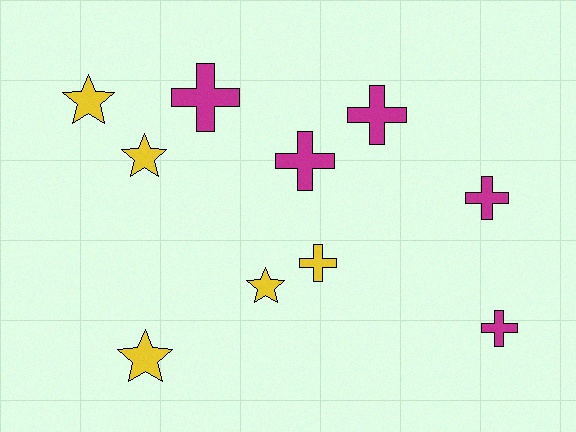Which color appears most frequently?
Yellow, with 5 objects.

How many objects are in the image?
There are 10 objects.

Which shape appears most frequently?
Cross, with 6 objects.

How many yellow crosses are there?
There is 1 yellow cross.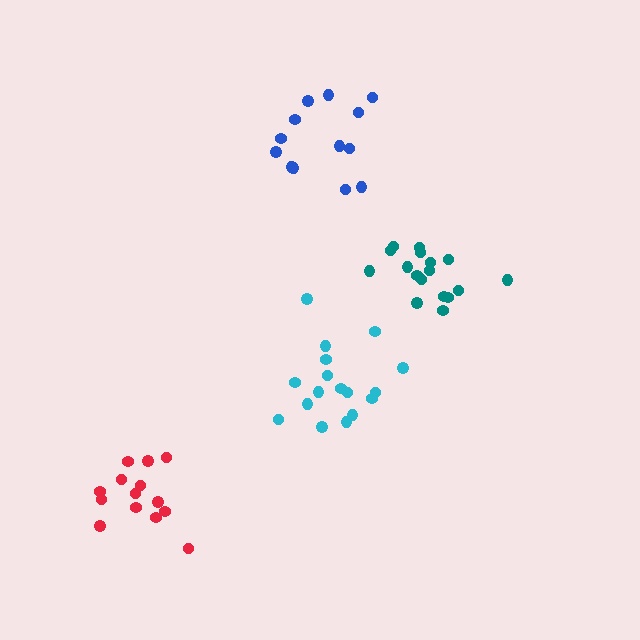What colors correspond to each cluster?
The clusters are colored: red, teal, cyan, blue.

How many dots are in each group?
Group 1: 14 dots, Group 2: 17 dots, Group 3: 17 dots, Group 4: 13 dots (61 total).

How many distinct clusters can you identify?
There are 4 distinct clusters.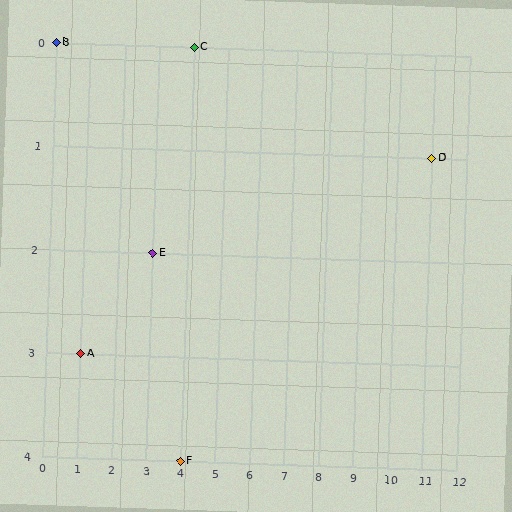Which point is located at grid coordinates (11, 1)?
Point D is at (11, 1).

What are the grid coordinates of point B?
Point B is at grid coordinates (0, 0).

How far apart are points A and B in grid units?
Points A and B are 1 column and 3 rows apart (about 3.2 grid units diagonally).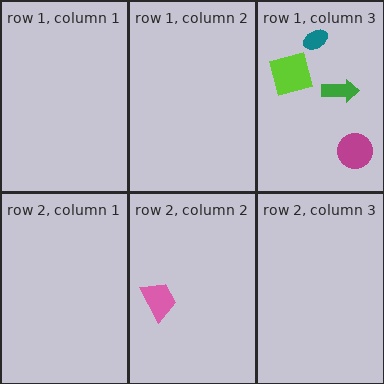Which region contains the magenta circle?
The row 1, column 3 region.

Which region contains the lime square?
The row 1, column 3 region.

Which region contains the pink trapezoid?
The row 2, column 2 region.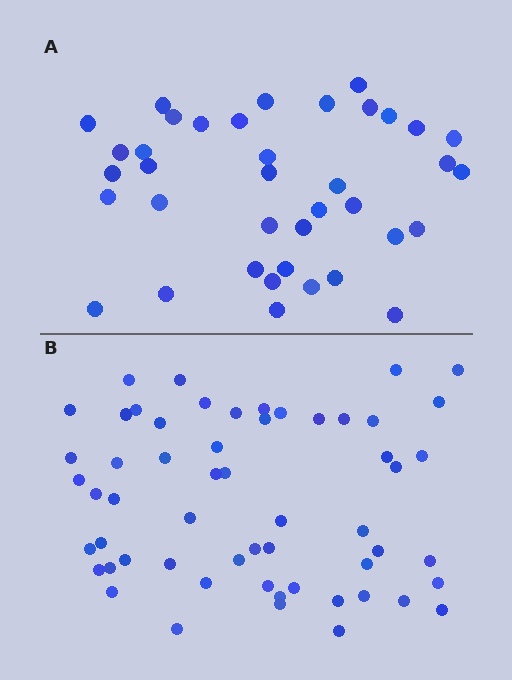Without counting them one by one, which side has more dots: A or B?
Region B (the bottom region) has more dots.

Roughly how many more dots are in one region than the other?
Region B has approximately 20 more dots than region A.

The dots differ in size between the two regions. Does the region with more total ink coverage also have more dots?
No. Region A has more total ink coverage because its dots are larger, but region B actually contains more individual dots. Total area can be misleading — the number of items is what matters here.